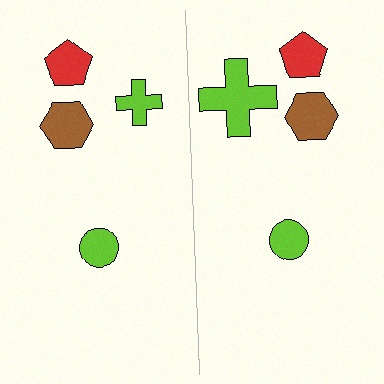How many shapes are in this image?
There are 8 shapes in this image.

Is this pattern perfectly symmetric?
No, the pattern is not perfectly symmetric. The lime cross on the right side has a different size than its mirror counterpart.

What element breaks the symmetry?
The lime cross on the right side has a different size than its mirror counterpart.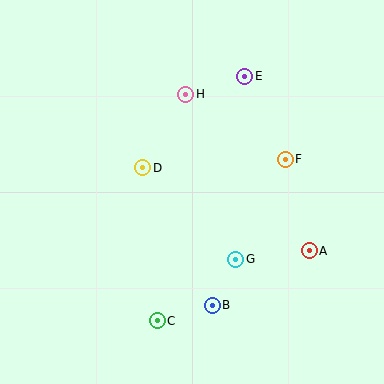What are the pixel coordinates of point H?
Point H is at (186, 94).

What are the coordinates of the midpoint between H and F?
The midpoint between H and F is at (235, 127).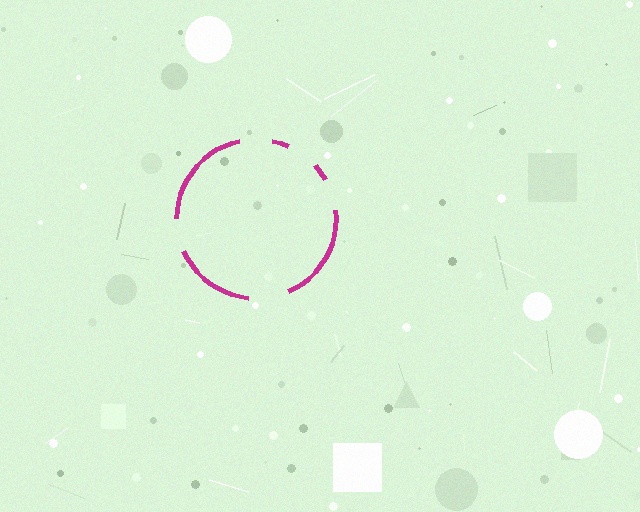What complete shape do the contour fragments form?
The contour fragments form a circle.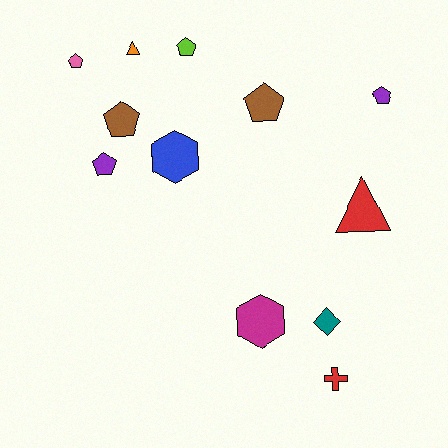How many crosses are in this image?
There is 1 cross.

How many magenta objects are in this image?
There is 1 magenta object.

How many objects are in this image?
There are 12 objects.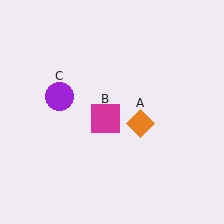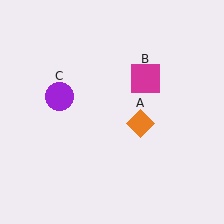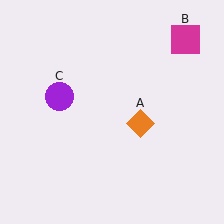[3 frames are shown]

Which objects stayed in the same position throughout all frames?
Orange diamond (object A) and purple circle (object C) remained stationary.